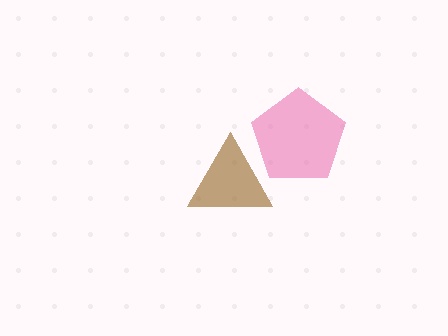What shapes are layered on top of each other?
The layered shapes are: a brown triangle, a pink pentagon.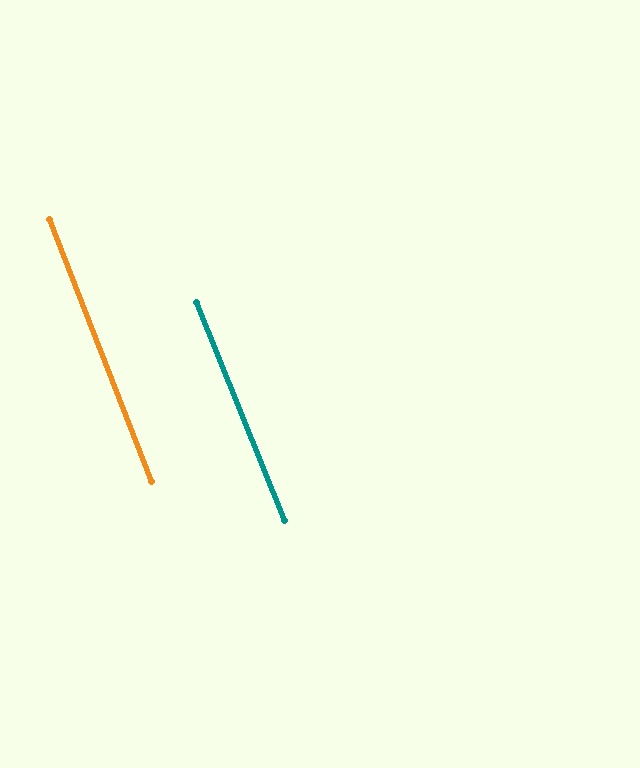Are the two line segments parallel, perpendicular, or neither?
Parallel — their directions differ by only 0.5°.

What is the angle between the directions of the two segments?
Approximately 1 degree.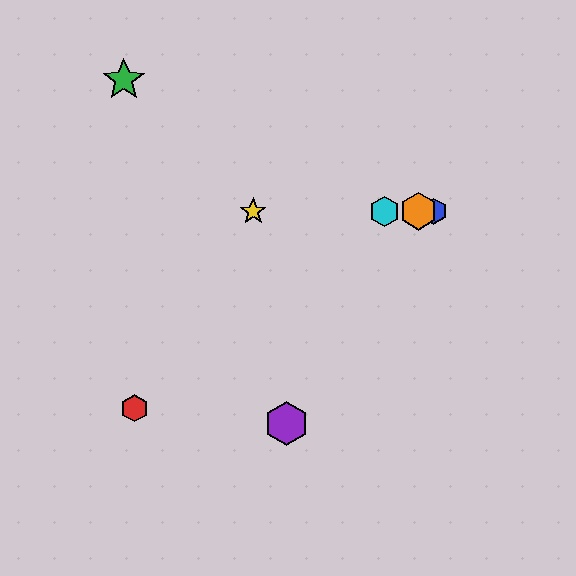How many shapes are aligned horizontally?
4 shapes (the blue hexagon, the yellow star, the orange hexagon, the cyan hexagon) are aligned horizontally.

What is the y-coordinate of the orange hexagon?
The orange hexagon is at y≈211.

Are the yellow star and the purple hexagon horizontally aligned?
No, the yellow star is at y≈211 and the purple hexagon is at y≈423.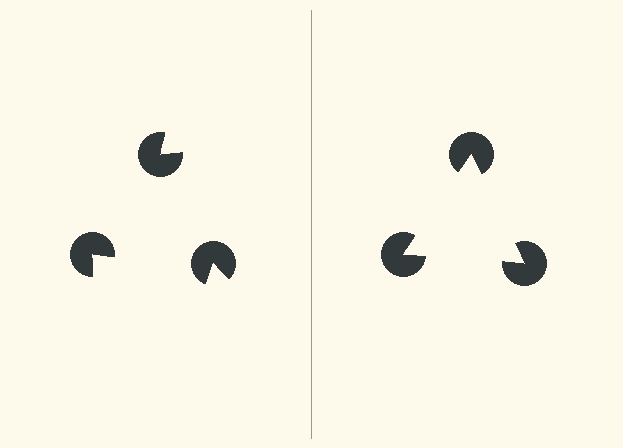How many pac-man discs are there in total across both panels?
6 — 3 on each side.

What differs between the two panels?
The pac-man discs are positioned identically on both sides; only the wedge orientations differ. On the right they align to a triangle; on the left they are misaligned.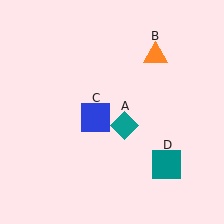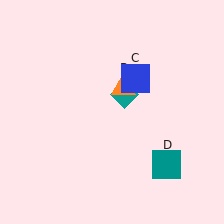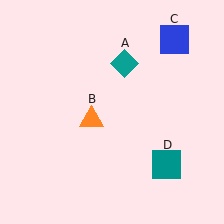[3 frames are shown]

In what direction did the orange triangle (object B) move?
The orange triangle (object B) moved down and to the left.